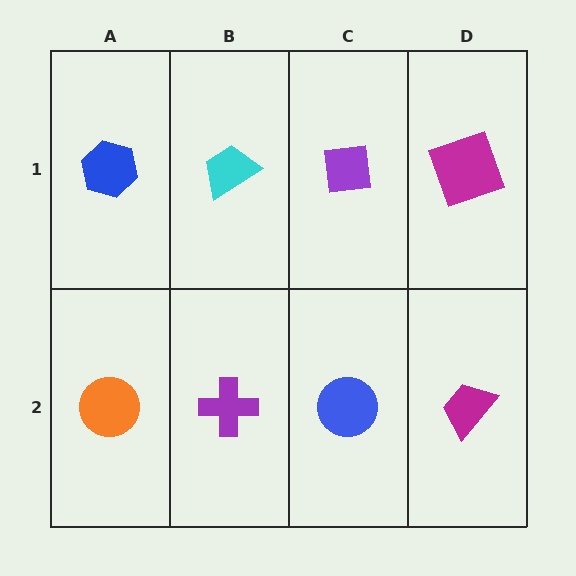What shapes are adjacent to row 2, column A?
A blue hexagon (row 1, column A), a purple cross (row 2, column B).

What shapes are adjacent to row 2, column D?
A magenta square (row 1, column D), a blue circle (row 2, column C).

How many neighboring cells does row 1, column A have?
2.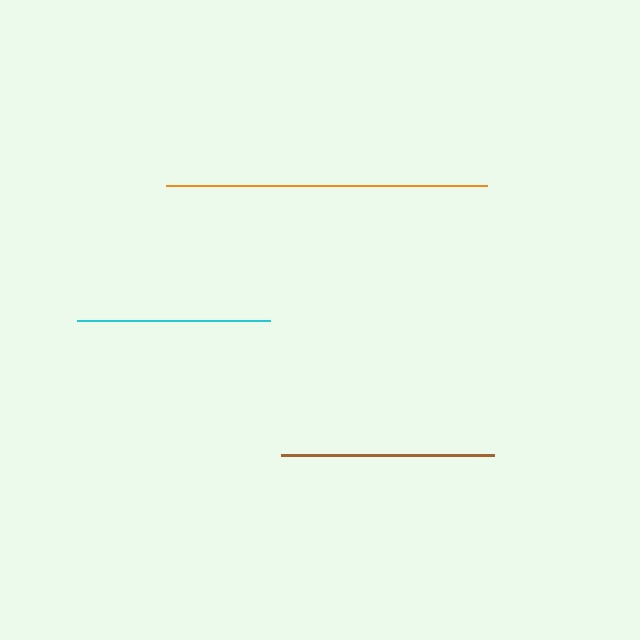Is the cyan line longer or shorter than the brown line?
The brown line is longer than the cyan line.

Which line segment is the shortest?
The cyan line is the shortest at approximately 193 pixels.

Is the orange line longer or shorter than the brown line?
The orange line is longer than the brown line.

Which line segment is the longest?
The orange line is the longest at approximately 321 pixels.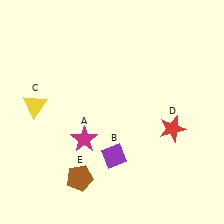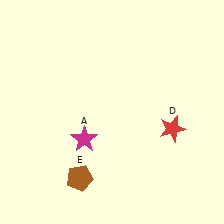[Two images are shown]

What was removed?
The yellow triangle (C), the purple diamond (B) were removed in Image 2.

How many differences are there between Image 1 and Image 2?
There are 2 differences between the two images.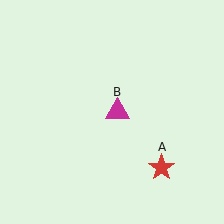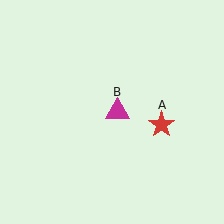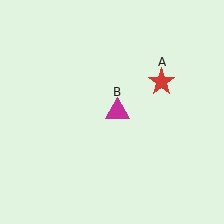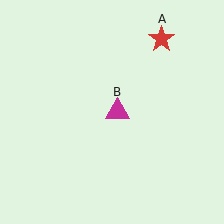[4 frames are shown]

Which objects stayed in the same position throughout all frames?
Magenta triangle (object B) remained stationary.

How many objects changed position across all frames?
1 object changed position: red star (object A).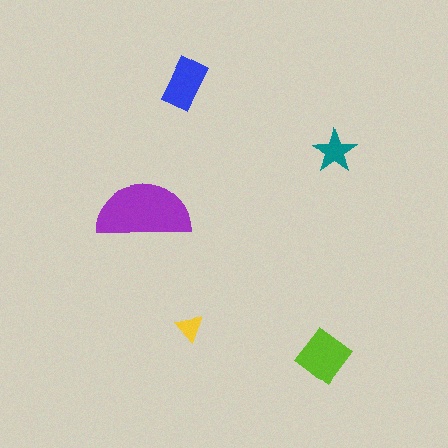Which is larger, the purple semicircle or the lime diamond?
The purple semicircle.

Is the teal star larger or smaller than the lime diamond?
Smaller.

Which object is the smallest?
The yellow triangle.